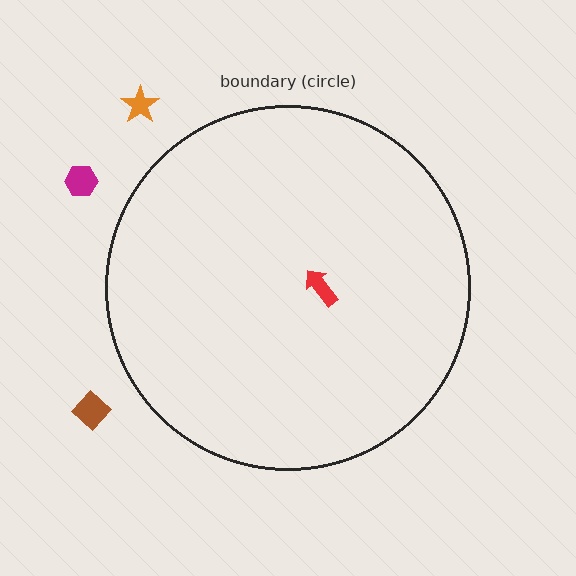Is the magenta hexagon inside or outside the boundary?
Outside.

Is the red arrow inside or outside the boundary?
Inside.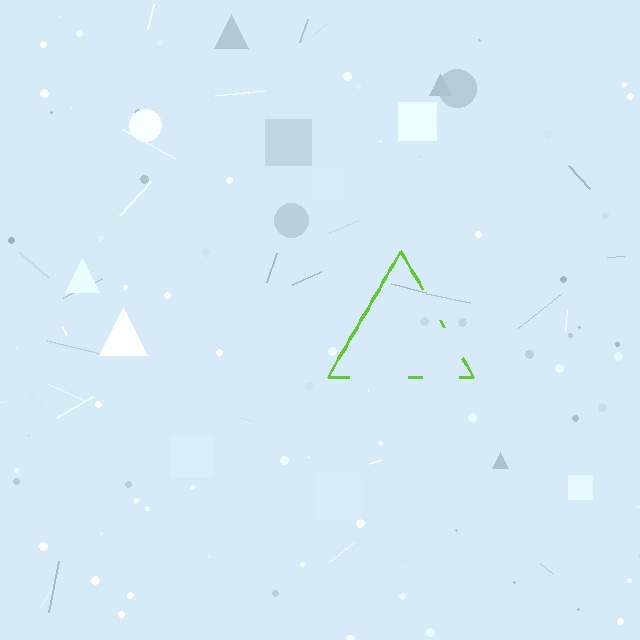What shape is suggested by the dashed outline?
The dashed outline suggests a triangle.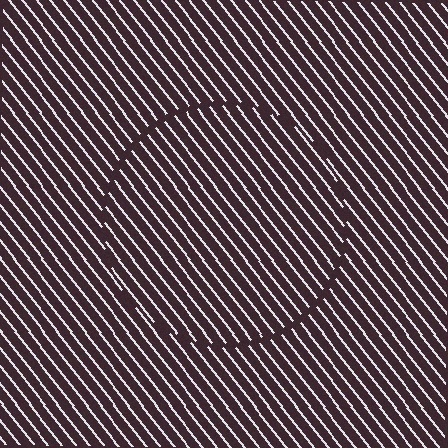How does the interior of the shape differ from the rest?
The interior of the shape contains the same grating, shifted by half a period — the contour is defined by the phase discontinuity where line-ends from the inner and outer gratings abut.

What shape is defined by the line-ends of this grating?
An illusory circle. The interior of the shape contains the same grating, shifted by half a period — the contour is defined by the phase discontinuity where line-ends from the inner and outer gratings abut.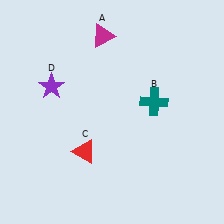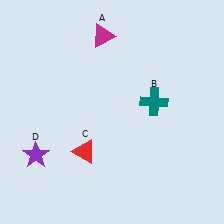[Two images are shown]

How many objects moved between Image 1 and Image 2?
1 object moved between the two images.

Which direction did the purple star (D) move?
The purple star (D) moved down.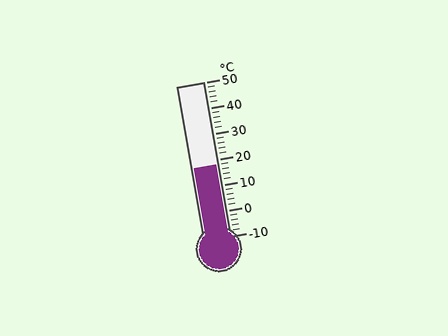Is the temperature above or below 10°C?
The temperature is above 10°C.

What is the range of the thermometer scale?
The thermometer scale ranges from -10°C to 50°C.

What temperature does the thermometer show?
The thermometer shows approximately 18°C.